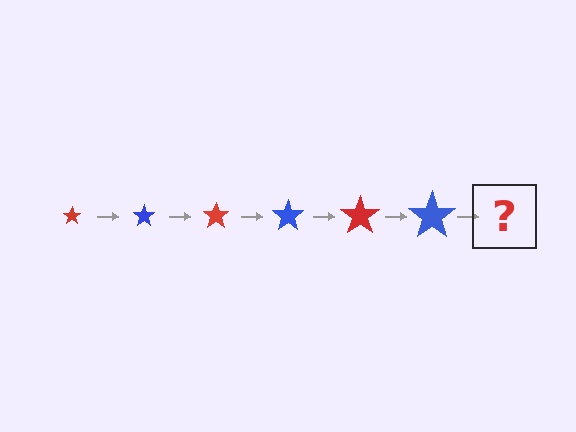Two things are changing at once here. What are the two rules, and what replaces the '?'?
The two rules are that the star grows larger each step and the color cycles through red and blue. The '?' should be a red star, larger than the previous one.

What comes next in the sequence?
The next element should be a red star, larger than the previous one.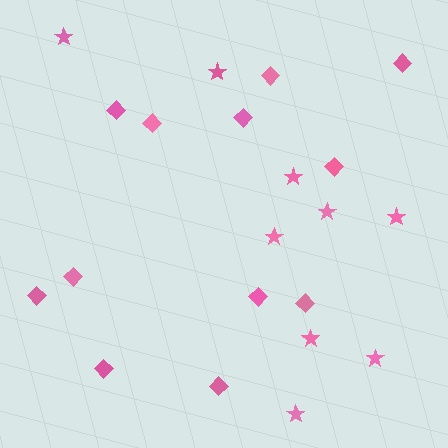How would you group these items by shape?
There are 2 groups: one group of stars (9) and one group of diamonds (12).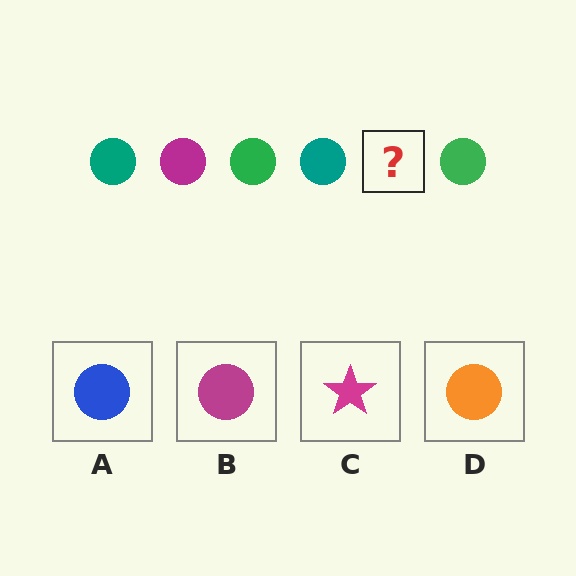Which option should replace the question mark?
Option B.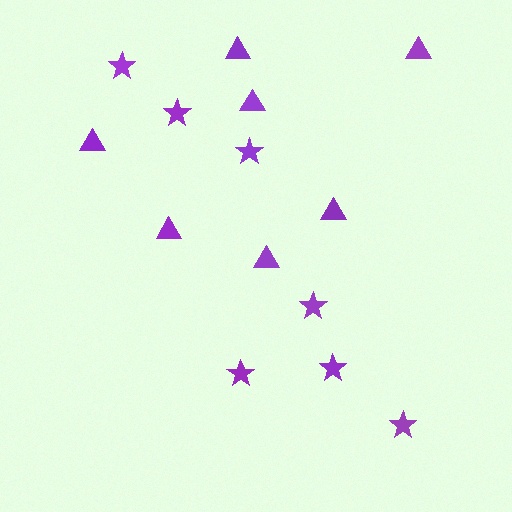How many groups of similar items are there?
There are 2 groups: one group of stars (7) and one group of triangles (7).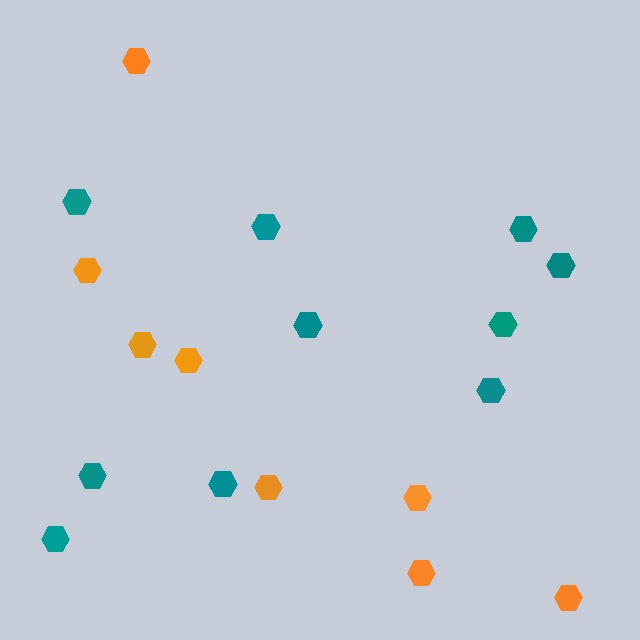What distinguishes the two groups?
There are 2 groups: one group of teal hexagons (10) and one group of orange hexagons (8).